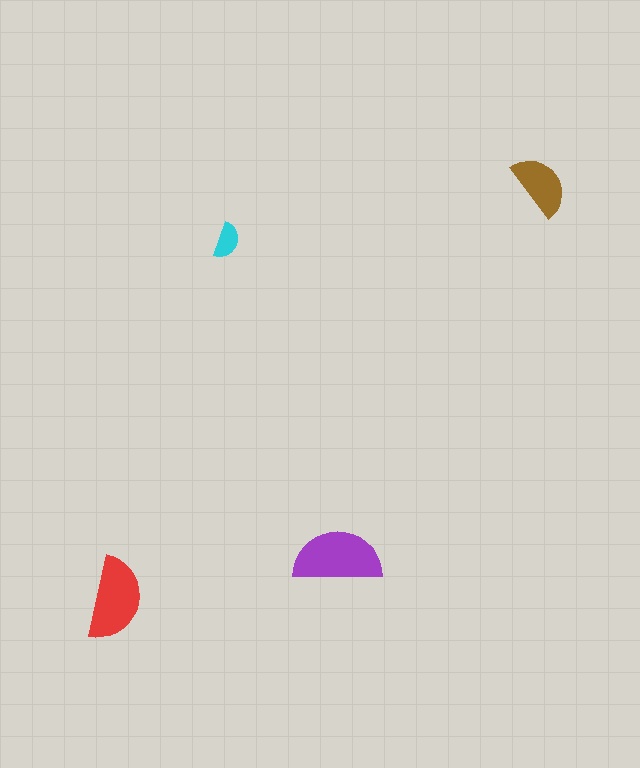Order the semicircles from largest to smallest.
the purple one, the red one, the brown one, the cyan one.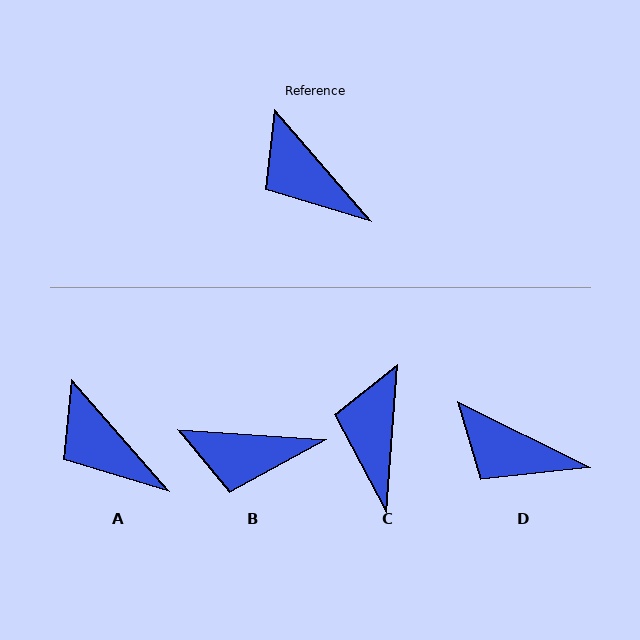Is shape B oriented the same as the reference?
No, it is off by about 45 degrees.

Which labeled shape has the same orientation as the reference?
A.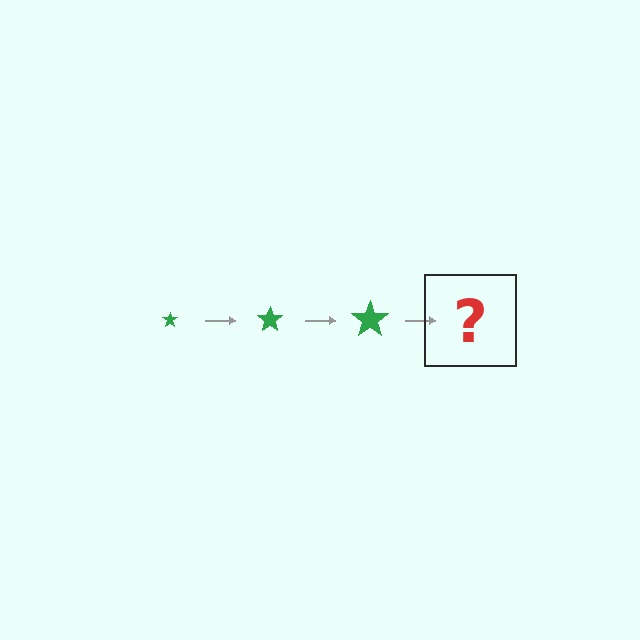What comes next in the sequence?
The next element should be a green star, larger than the previous one.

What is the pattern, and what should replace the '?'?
The pattern is that the star gets progressively larger each step. The '?' should be a green star, larger than the previous one.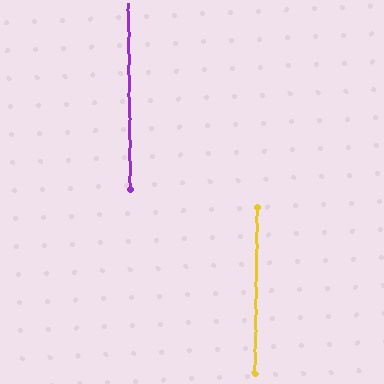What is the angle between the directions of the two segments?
Approximately 1 degree.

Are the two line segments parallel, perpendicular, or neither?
Parallel — their directions differ by only 1.1°.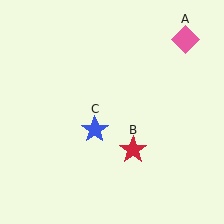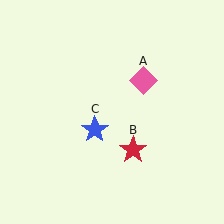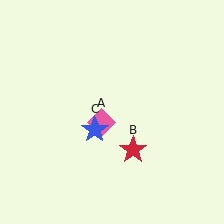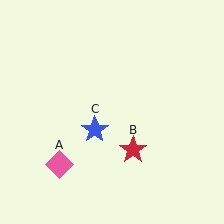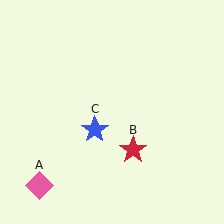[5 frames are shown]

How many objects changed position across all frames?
1 object changed position: pink diamond (object A).